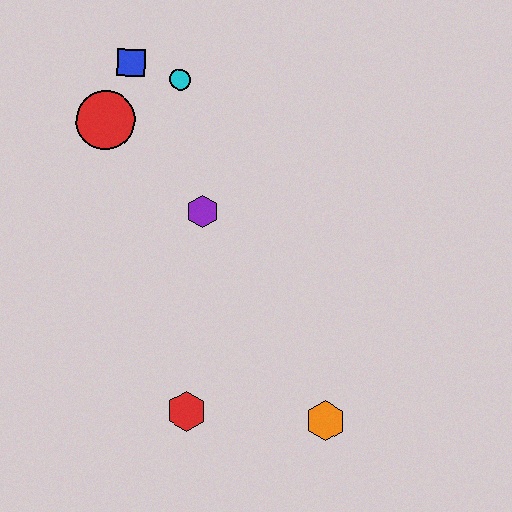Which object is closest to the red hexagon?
The orange hexagon is closest to the red hexagon.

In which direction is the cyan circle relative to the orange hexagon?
The cyan circle is above the orange hexagon.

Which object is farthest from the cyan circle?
The orange hexagon is farthest from the cyan circle.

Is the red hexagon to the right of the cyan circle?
Yes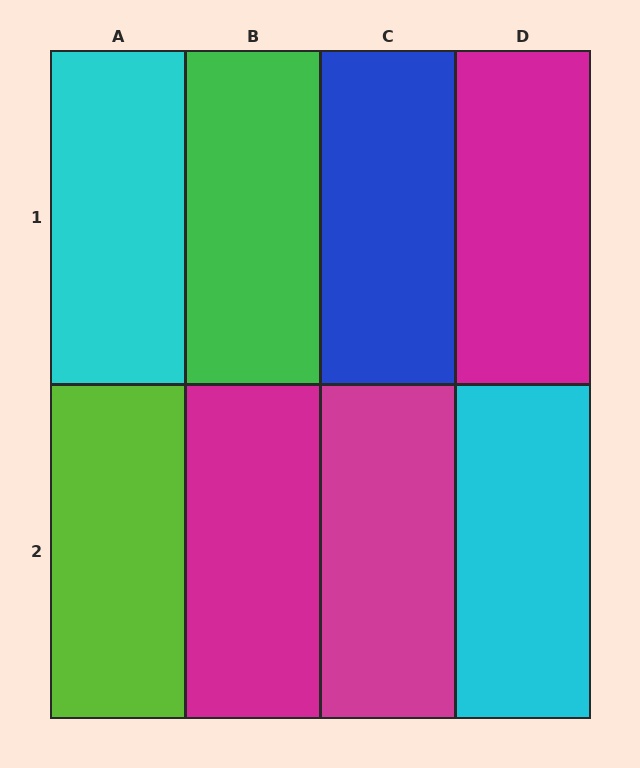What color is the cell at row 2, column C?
Magenta.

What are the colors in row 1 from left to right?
Cyan, green, blue, magenta.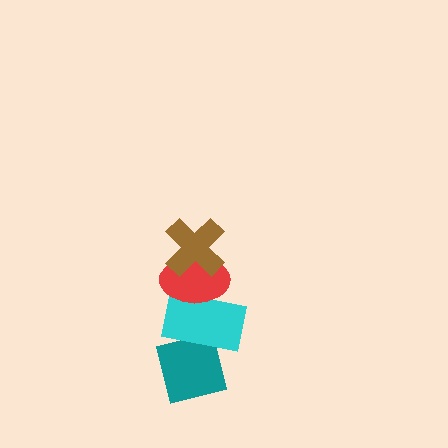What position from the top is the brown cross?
The brown cross is 1st from the top.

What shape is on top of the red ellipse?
The brown cross is on top of the red ellipse.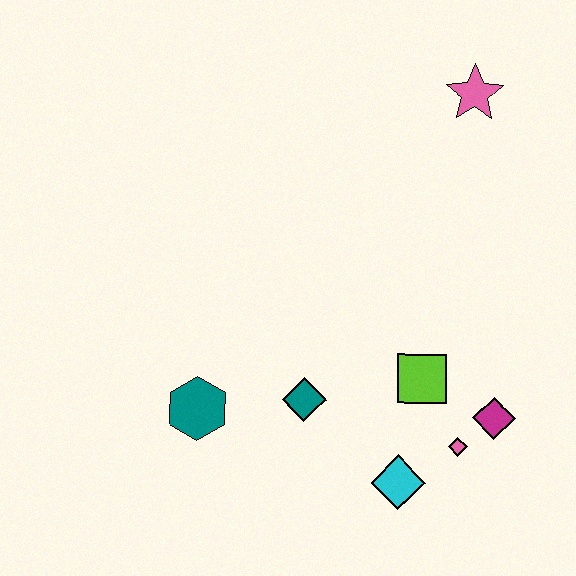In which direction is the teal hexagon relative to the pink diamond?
The teal hexagon is to the left of the pink diamond.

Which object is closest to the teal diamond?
The teal hexagon is closest to the teal diamond.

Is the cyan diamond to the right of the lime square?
No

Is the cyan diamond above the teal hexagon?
No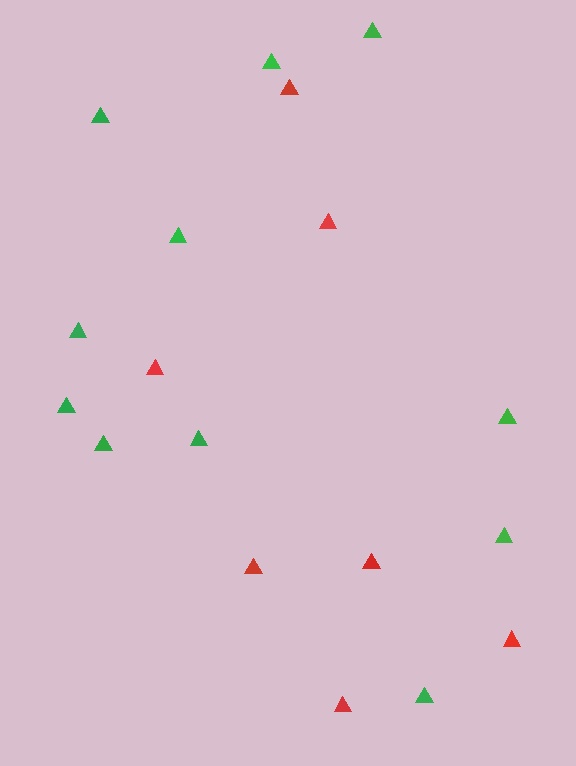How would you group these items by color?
There are 2 groups: one group of green triangles (11) and one group of red triangles (7).